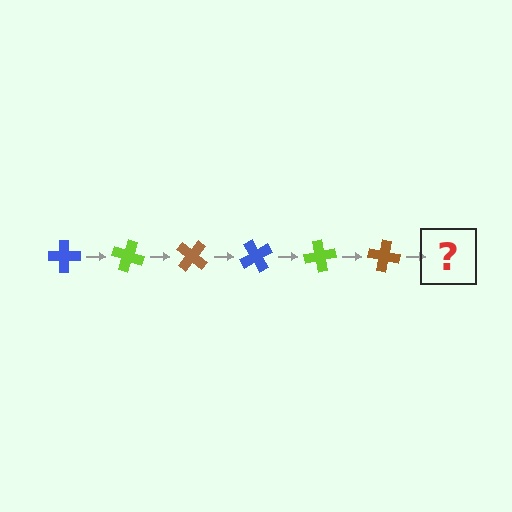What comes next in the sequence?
The next element should be a blue cross, rotated 120 degrees from the start.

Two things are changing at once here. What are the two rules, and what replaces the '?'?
The two rules are that it rotates 20 degrees each step and the color cycles through blue, lime, and brown. The '?' should be a blue cross, rotated 120 degrees from the start.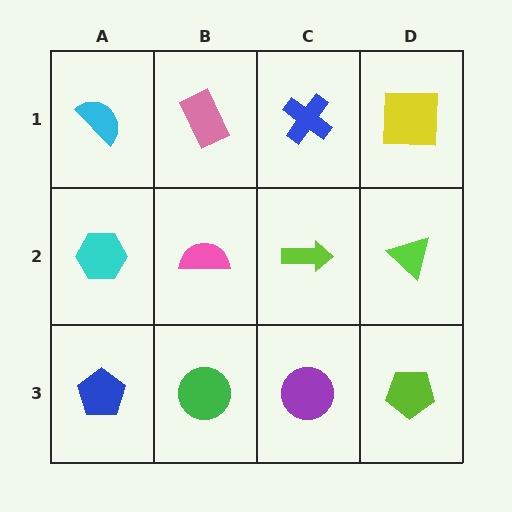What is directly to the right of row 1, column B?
A blue cross.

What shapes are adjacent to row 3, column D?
A lime triangle (row 2, column D), a purple circle (row 3, column C).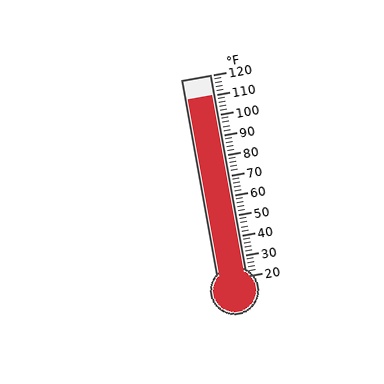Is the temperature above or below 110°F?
The temperature is at 110°F.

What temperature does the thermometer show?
The thermometer shows approximately 110°F.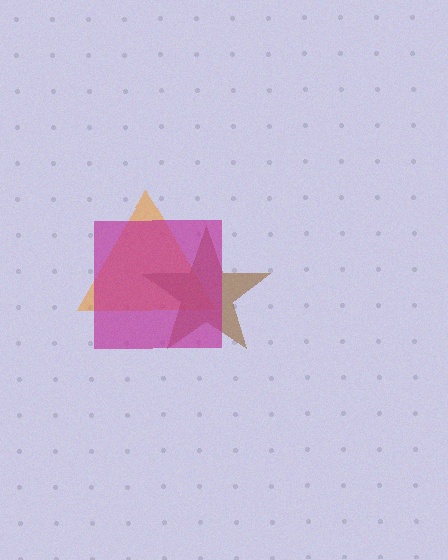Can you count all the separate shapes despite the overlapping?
Yes, there are 3 separate shapes.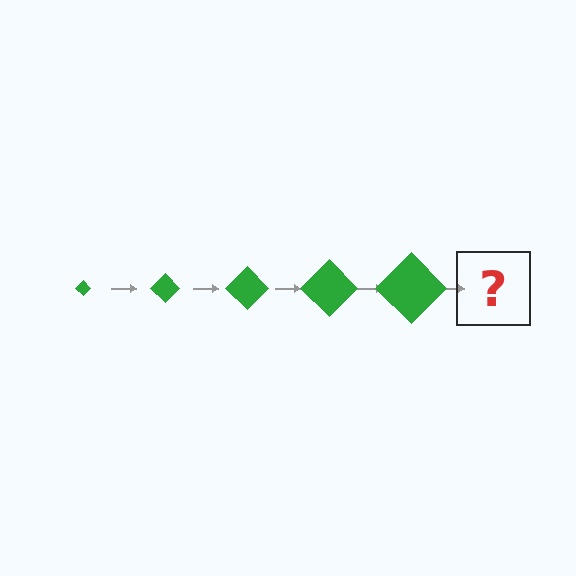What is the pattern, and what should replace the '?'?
The pattern is that the diamond gets progressively larger each step. The '?' should be a green diamond, larger than the previous one.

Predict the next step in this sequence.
The next step is a green diamond, larger than the previous one.